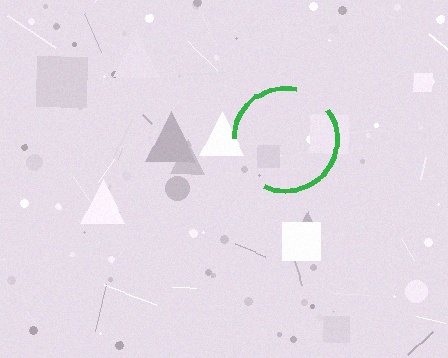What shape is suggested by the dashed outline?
The dashed outline suggests a circle.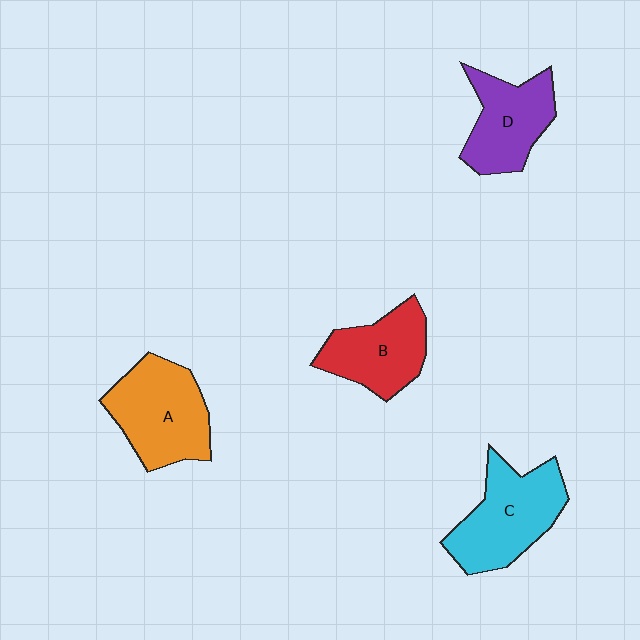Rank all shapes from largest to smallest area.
From largest to smallest: C (cyan), A (orange), B (red), D (purple).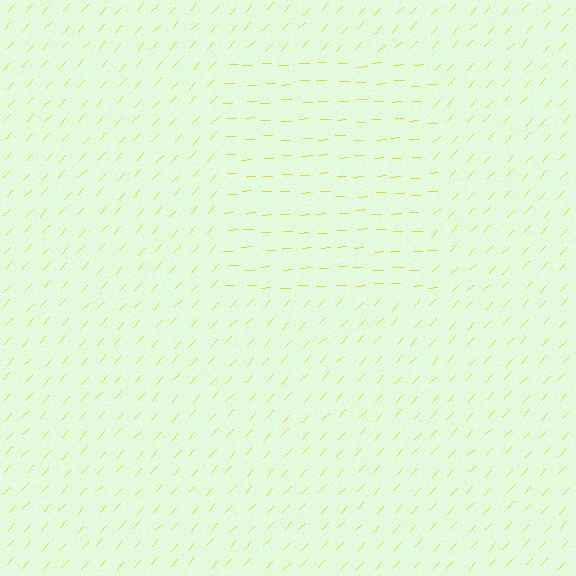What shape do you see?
I see a rectangle.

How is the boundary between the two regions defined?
The boundary is defined purely by a change in line orientation (approximately 45 degrees difference). All lines are the same color and thickness.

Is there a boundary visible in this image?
Yes, there is a texture boundary formed by a change in line orientation.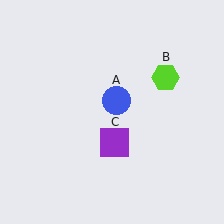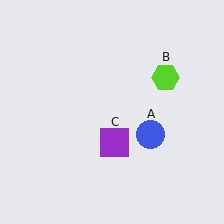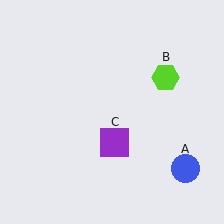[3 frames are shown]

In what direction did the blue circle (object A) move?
The blue circle (object A) moved down and to the right.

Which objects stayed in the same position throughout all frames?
Lime hexagon (object B) and purple square (object C) remained stationary.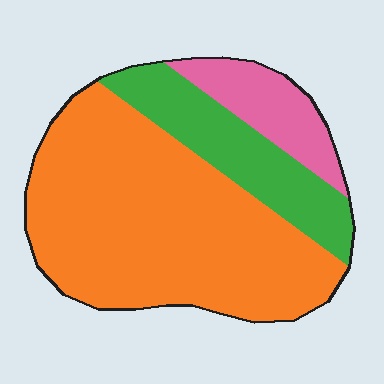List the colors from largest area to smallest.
From largest to smallest: orange, green, pink.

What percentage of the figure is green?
Green takes up between a sixth and a third of the figure.